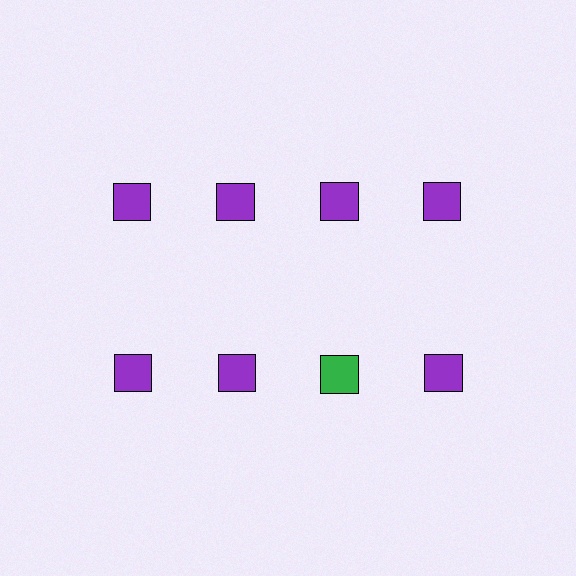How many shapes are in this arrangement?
There are 8 shapes arranged in a grid pattern.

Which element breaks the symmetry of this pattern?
The green square in the second row, center column breaks the symmetry. All other shapes are purple squares.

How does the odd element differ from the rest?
It has a different color: green instead of purple.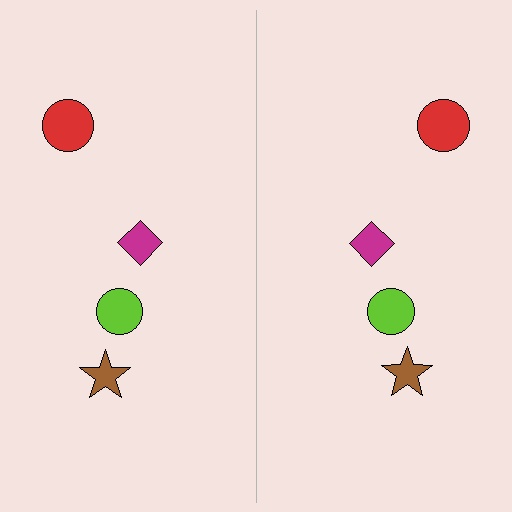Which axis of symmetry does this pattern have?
The pattern has a vertical axis of symmetry running through the center of the image.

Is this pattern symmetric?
Yes, this pattern has bilateral (reflection) symmetry.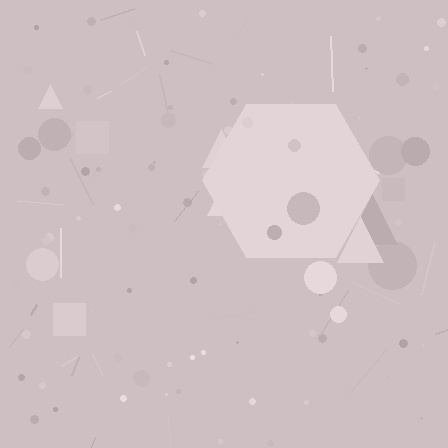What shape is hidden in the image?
A hexagon is hidden in the image.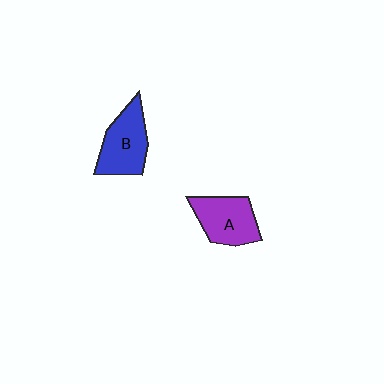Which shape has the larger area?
Shape B (blue).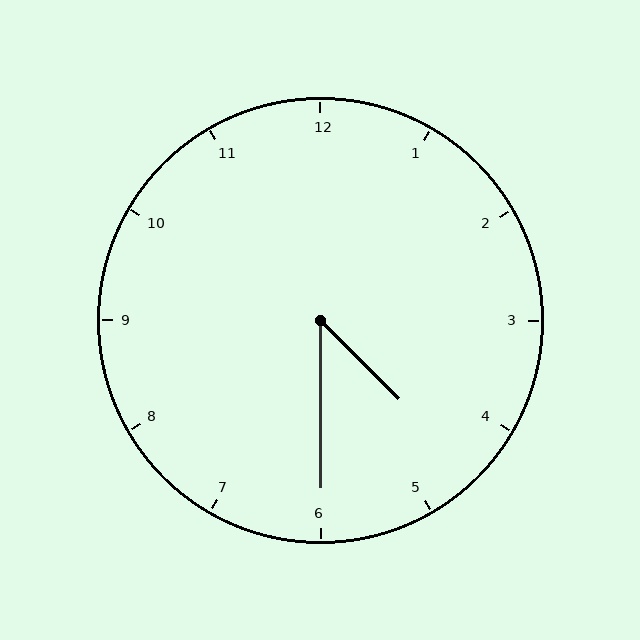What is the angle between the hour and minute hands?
Approximately 45 degrees.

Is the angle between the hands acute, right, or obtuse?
It is acute.